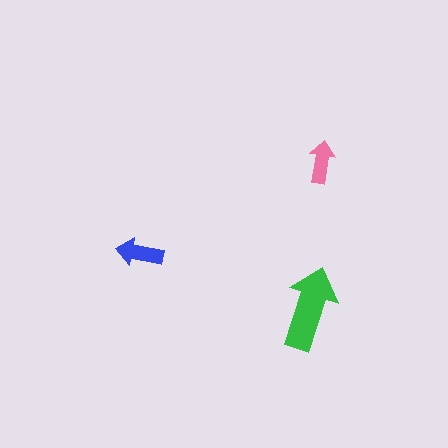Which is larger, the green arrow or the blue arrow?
The green one.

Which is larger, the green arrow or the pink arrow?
The green one.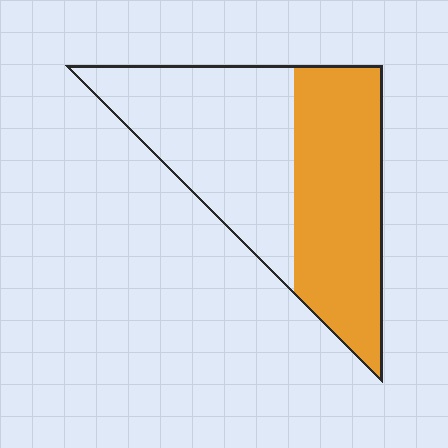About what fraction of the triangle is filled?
About one half (1/2).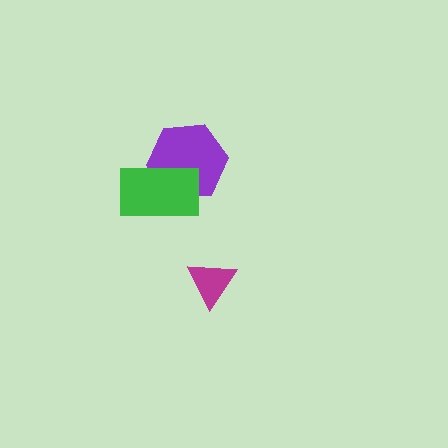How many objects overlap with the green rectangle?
1 object overlaps with the green rectangle.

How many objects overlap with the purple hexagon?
1 object overlaps with the purple hexagon.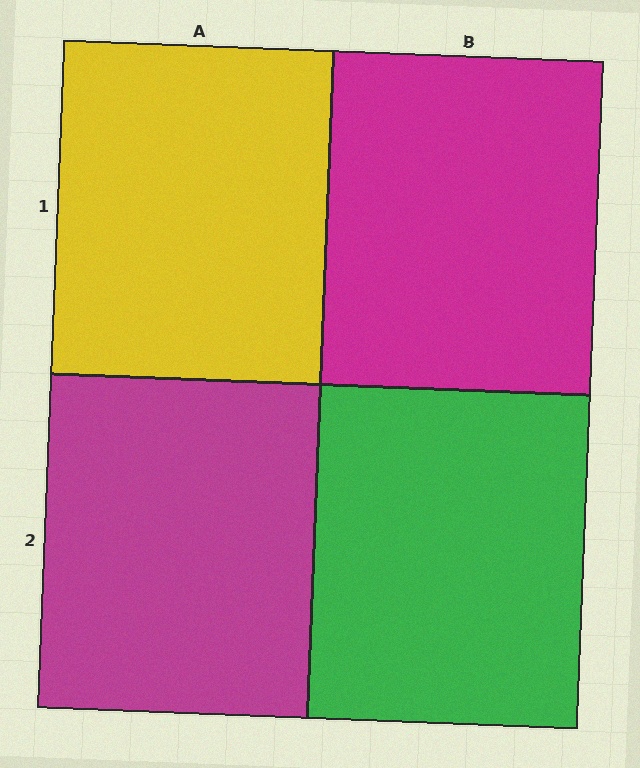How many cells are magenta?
2 cells are magenta.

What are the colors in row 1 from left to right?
Yellow, magenta.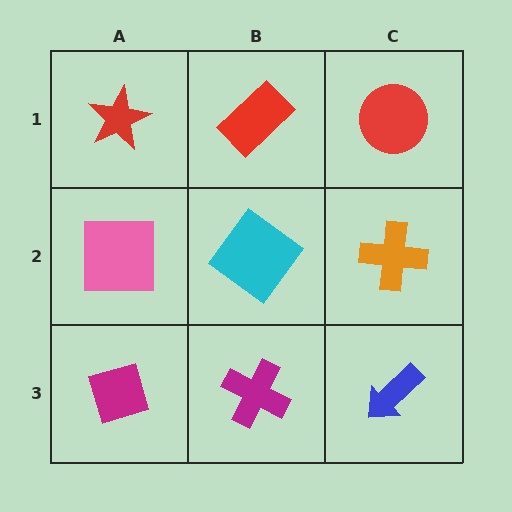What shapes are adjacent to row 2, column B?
A red rectangle (row 1, column B), a magenta cross (row 3, column B), a pink square (row 2, column A), an orange cross (row 2, column C).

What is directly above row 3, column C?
An orange cross.